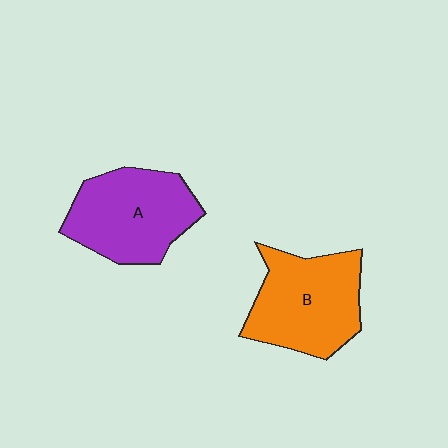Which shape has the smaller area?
Shape A (purple).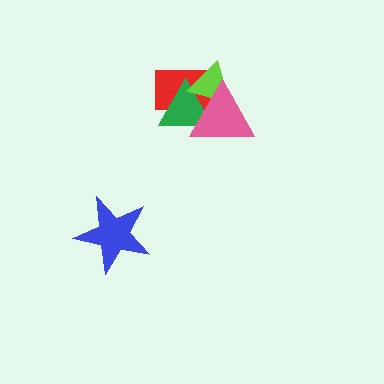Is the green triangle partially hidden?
Yes, it is partially covered by another shape.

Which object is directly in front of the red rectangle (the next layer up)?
The green triangle is directly in front of the red rectangle.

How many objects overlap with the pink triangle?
3 objects overlap with the pink triangle.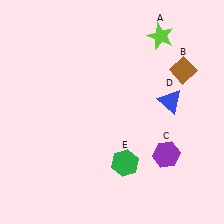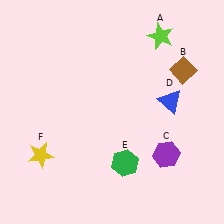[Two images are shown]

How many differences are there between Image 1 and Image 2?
There is 1 difference between the two images.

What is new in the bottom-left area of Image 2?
A yellow star (F) was added in the bottom-left area of Image 2.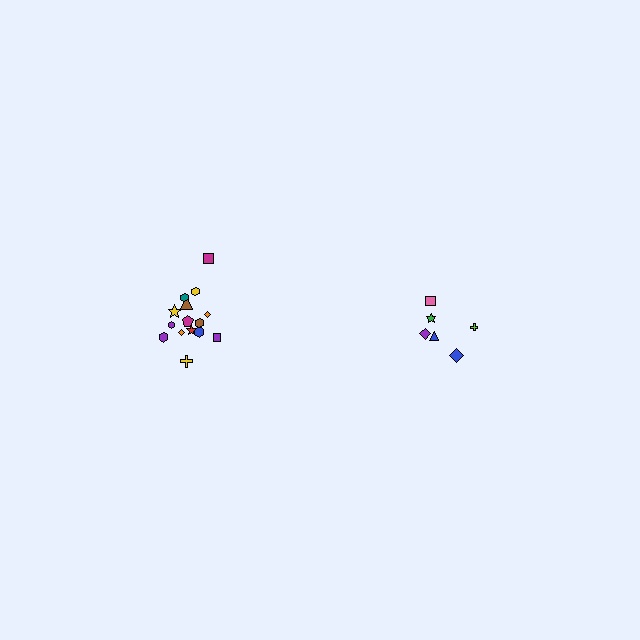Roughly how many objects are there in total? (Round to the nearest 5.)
Roughly 20 objects in total.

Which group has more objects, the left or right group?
The left group.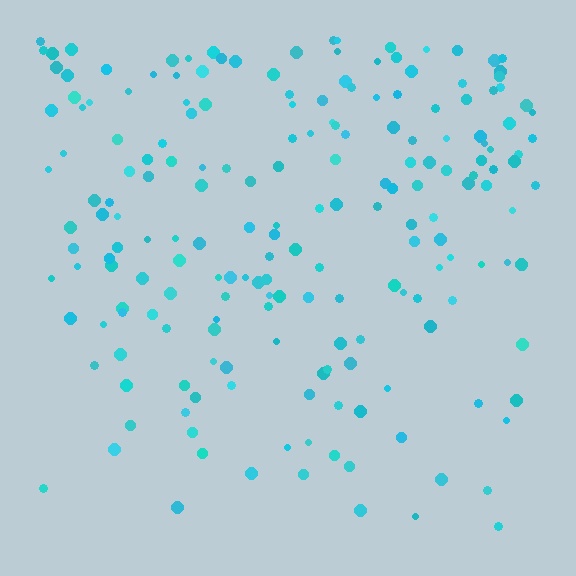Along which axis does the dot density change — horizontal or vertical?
Vertical.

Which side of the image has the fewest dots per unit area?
The bottom.